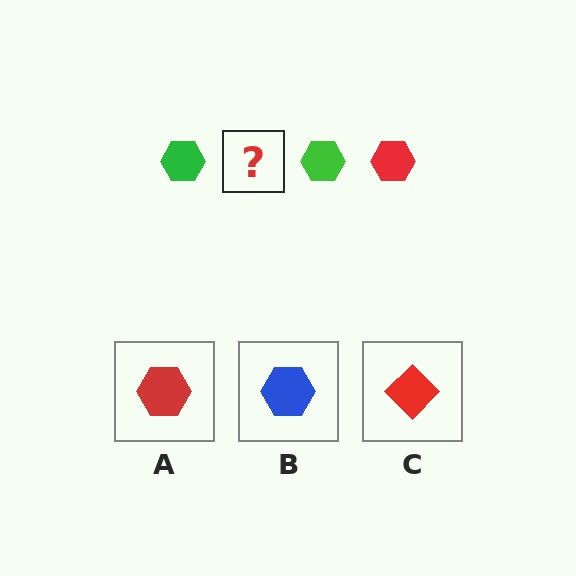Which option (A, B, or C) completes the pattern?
A.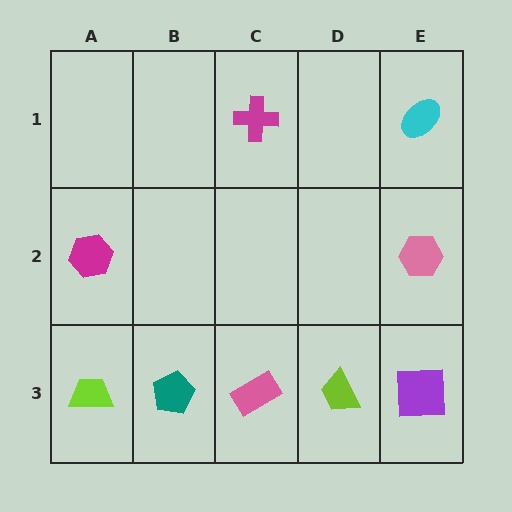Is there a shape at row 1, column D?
No, that cell is empty.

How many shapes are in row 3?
5 shapes.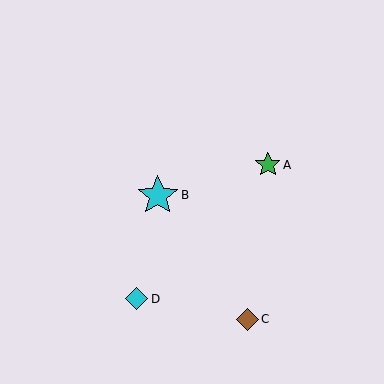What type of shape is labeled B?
Shape B is a cyan star.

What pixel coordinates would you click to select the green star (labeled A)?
Click at (268, 165) to select the green star A.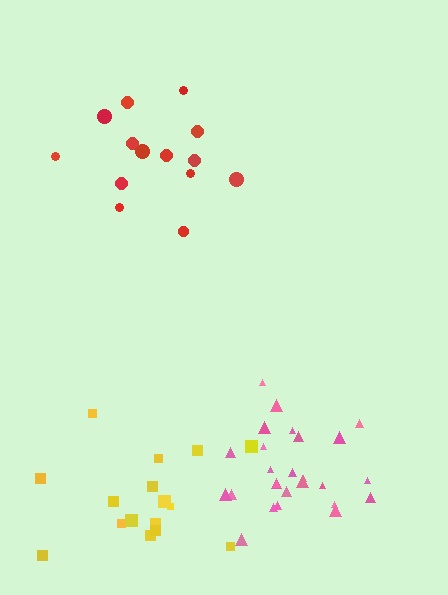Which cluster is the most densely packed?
Pink.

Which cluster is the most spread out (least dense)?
Yellow.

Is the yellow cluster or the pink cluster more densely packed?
Pink.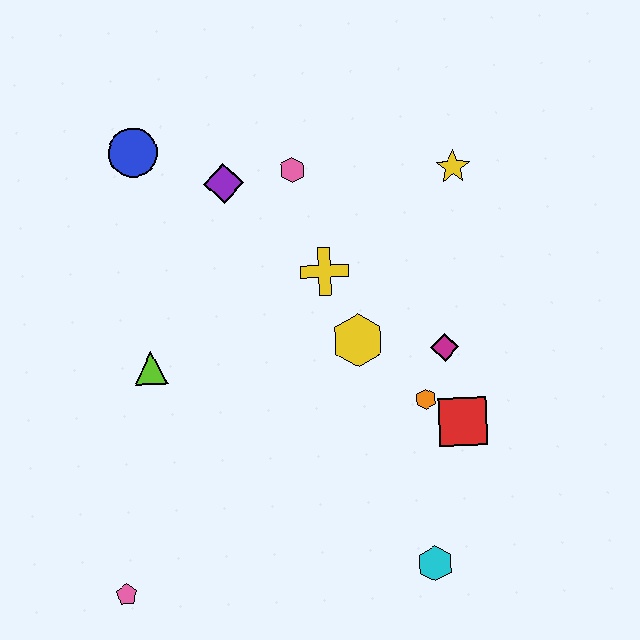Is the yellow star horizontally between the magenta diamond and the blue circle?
No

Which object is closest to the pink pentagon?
The lime triangle is closest to the pink pentagon.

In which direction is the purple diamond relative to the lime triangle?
The purple diamond is above the lime triangle.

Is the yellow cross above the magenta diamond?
Yes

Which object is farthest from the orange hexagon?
The blue circle is farthest from the orange hexagon.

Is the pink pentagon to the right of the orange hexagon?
No